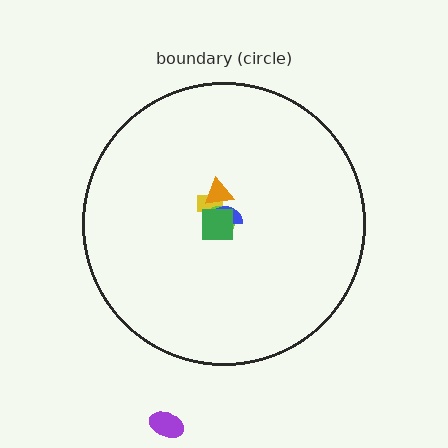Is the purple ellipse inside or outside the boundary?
Outside.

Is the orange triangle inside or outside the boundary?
Inside.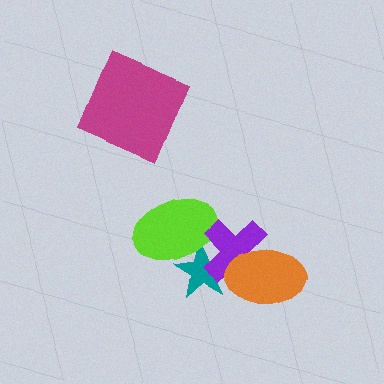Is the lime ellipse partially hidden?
Yes, it is partially covered by another shape.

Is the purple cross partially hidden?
Yes, it is partially covered by another shape.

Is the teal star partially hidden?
Yes, it is partially covered by another shape.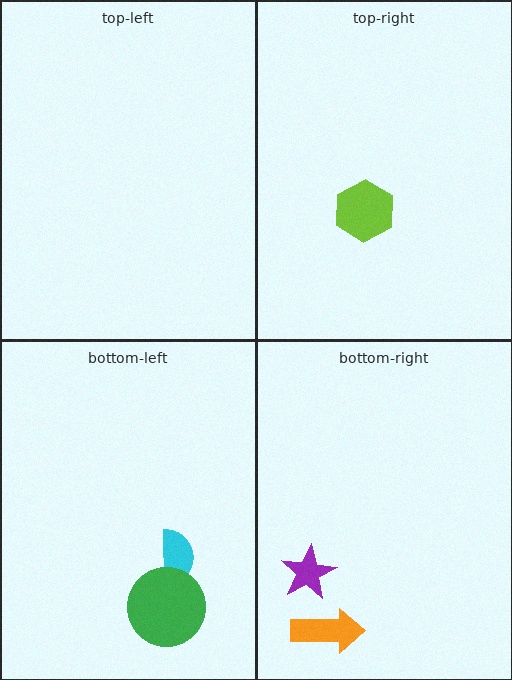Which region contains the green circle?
The bottom-left region.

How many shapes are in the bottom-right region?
2.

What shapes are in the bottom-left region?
The cyan semicircle, the green circle.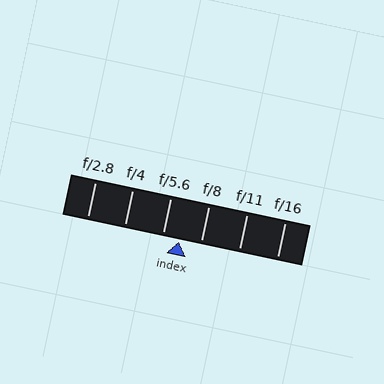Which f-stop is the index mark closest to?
The index mark is closest to f/5.6.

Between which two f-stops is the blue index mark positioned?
The index mark is between f/5.6 and f/8.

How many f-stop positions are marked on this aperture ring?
There are 6 f-stop positions marked.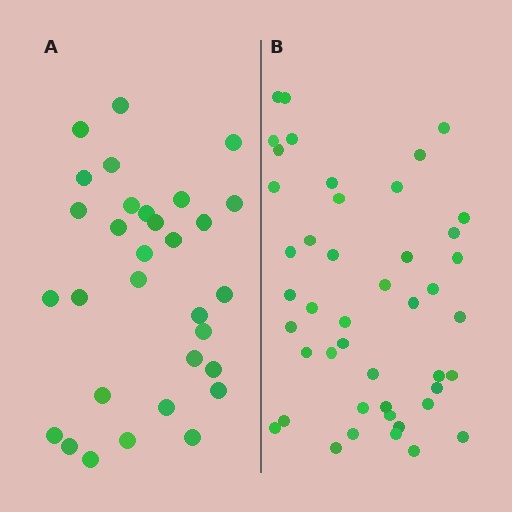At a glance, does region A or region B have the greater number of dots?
Region B (the right region) has more dots.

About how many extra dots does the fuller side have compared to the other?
Region B has approximately 15 more dots than region A.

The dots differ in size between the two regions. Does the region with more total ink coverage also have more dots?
No. Region A has more total ink coverage because its dots are larger, but region B actually contains more individual dots. Total area can be misleading — the number of items is what matters here.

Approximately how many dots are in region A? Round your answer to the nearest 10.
About 30 dots. (The exact count is 31, which rounds to 30.)